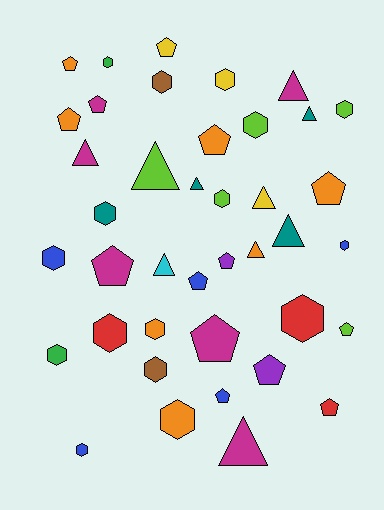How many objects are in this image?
There are 40 objects.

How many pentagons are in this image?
There are 14 pentagons.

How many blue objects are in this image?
There are 5 blue objects.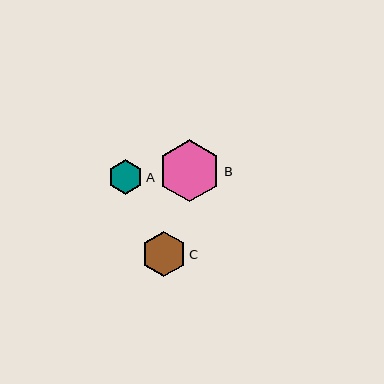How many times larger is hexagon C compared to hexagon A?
Hexagon C is approximately 1.3 times the size of hexagon A.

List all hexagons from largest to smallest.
From largest to smallest: B, C, A.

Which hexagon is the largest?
Hexagon B is the largest with a size of approximately 62 pixels.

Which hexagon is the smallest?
Hexagon A is the smallest with a size of approximately 35 pixels.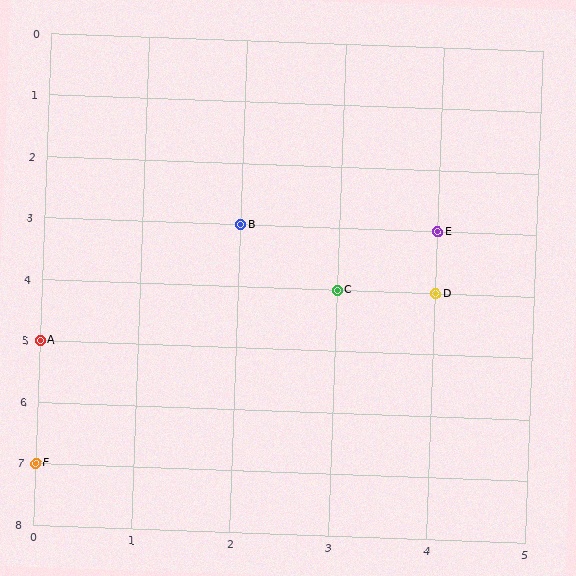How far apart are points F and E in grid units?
Points F and E are 4 columns and 4 rows apart (about 5.7 grid units diagonally).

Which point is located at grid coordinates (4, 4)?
Point D is at (4, 4).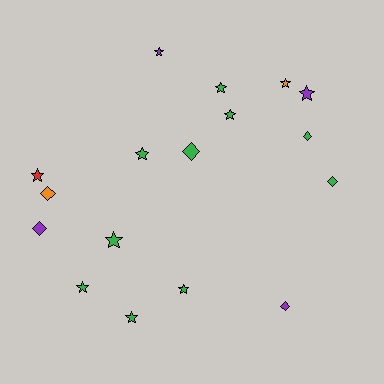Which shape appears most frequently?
Star, with 11 objects.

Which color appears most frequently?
Green, with 10 objects.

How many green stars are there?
There are 7 green stars.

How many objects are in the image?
There are 17 objects.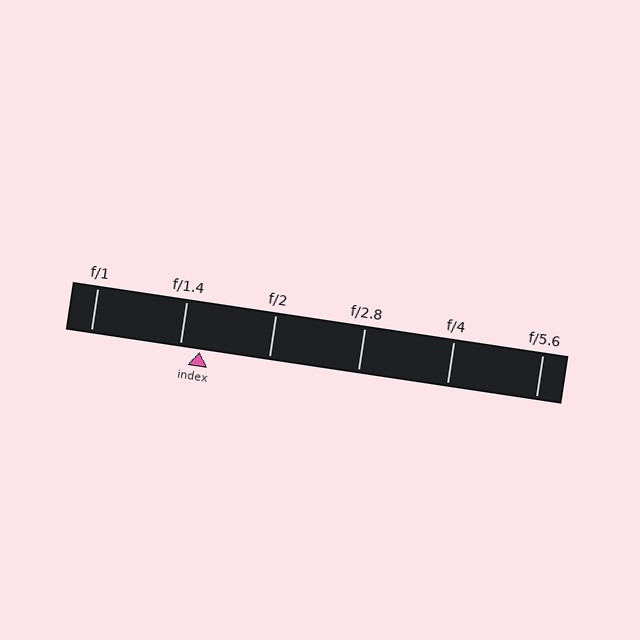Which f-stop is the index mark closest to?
The index mark is closest to f/1.4.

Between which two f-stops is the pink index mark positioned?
The index mark is between f/1.4 and f/2.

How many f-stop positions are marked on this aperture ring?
There are 6 f-stop positions marked.